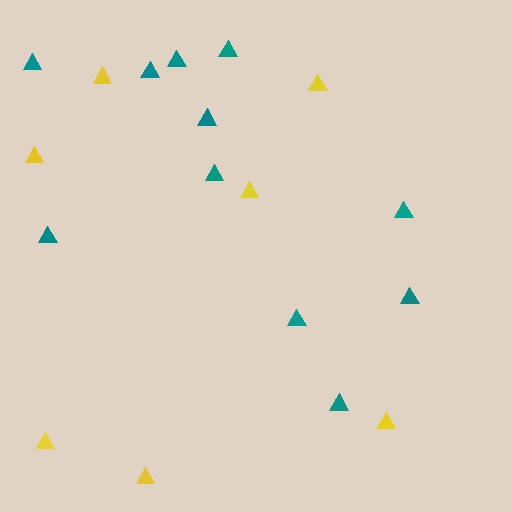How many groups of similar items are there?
There are 2 groups: one group of yellow triangles (7) and one group of teal triangles (11).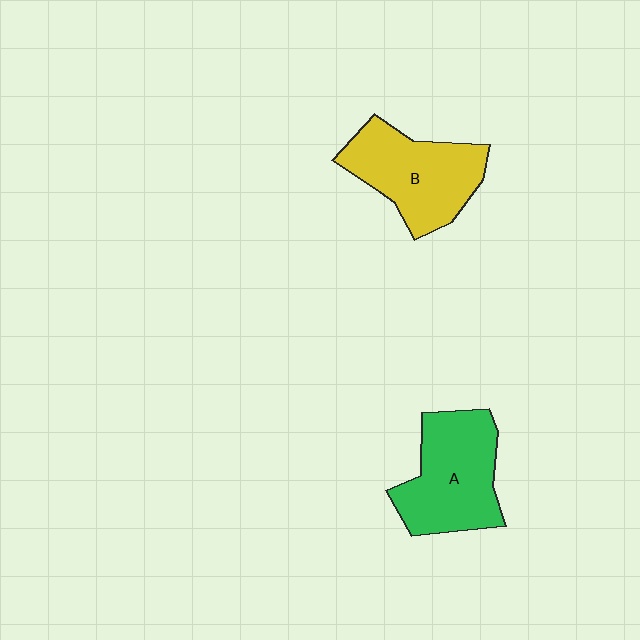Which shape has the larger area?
Shape A (green).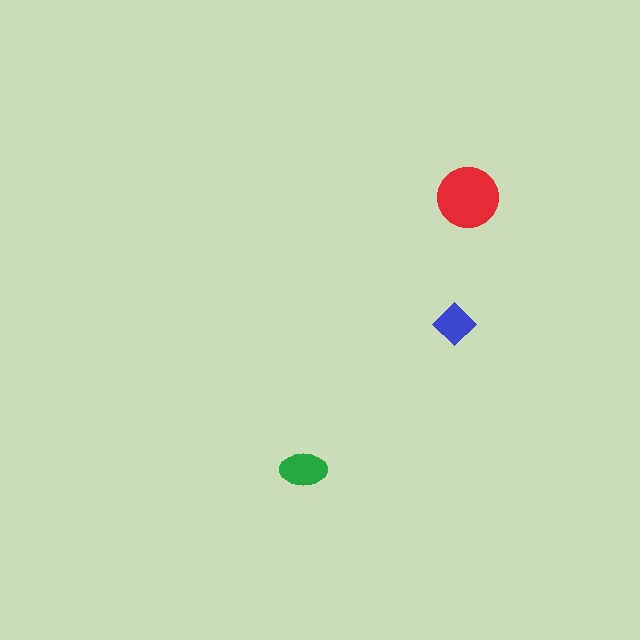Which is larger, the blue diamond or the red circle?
The red circle.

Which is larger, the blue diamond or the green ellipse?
The green ellipse.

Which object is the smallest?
The blue diamond.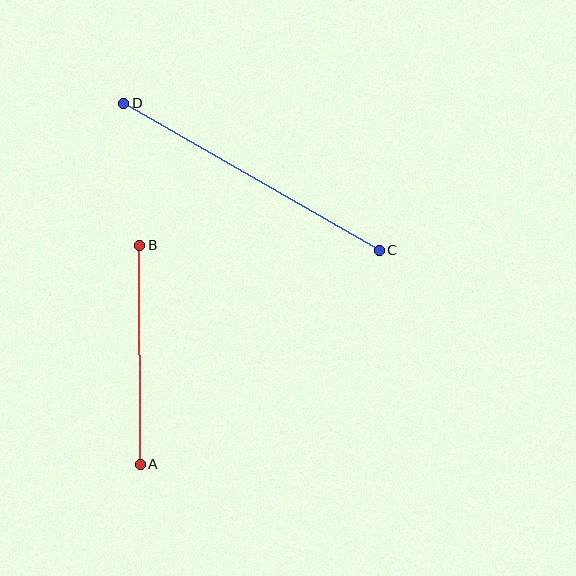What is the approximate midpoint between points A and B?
The midpoint is at approximately (140, 355) pixels.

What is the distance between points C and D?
The distance is approximately 295 pixels.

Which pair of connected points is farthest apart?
Points C and D are farthest apart.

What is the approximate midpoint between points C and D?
The midpoint is at approximately (251, 177) pixels.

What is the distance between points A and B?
The distance is approximately 219 pixels.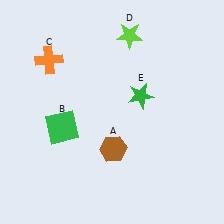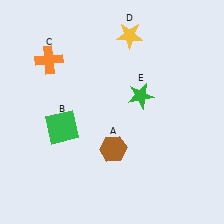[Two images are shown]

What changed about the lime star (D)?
In Image 1, D is lime. In Image 2, it changed to yellow.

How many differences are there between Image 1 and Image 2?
There is 1 difference between the two images.